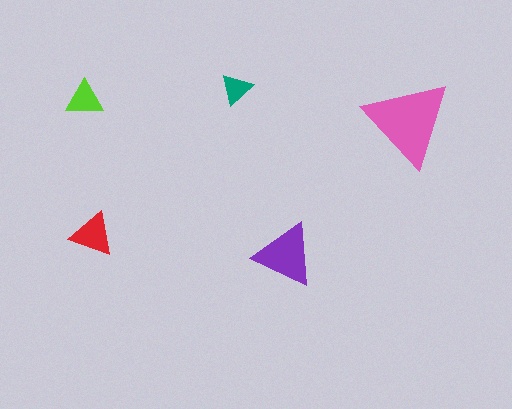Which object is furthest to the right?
The pink triangle is rightmost.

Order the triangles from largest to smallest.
the pink one, the purple one, the red one, the lime one, the teal one.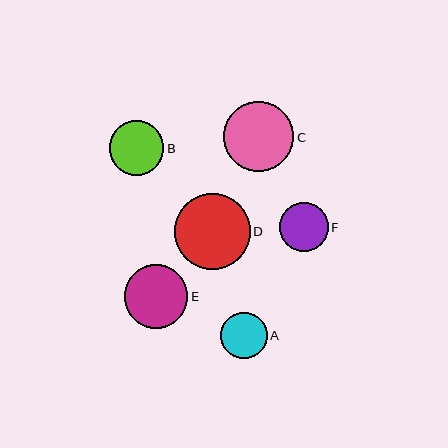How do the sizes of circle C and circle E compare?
Circle C and circle E are approximately the same size.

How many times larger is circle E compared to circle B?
Circle E is approximately 1.2 times the size of circle B.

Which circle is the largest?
Circle D is the largest with a size of approximately 76 pixels.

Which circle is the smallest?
Circle A is the smallest with a size of approximately 47 pixels.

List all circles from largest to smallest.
From largest to smallest: D, C, E, B, F, A.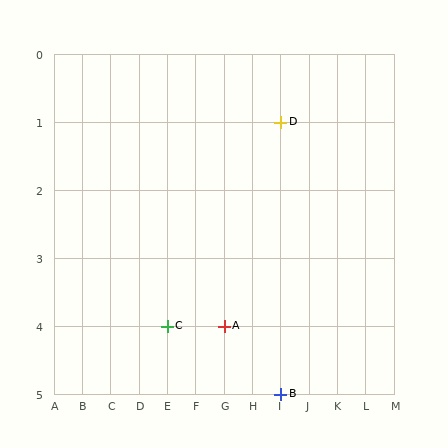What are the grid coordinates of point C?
Point C is at grid coordinates (E, 4).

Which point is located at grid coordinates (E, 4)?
Point C is at (E, 4).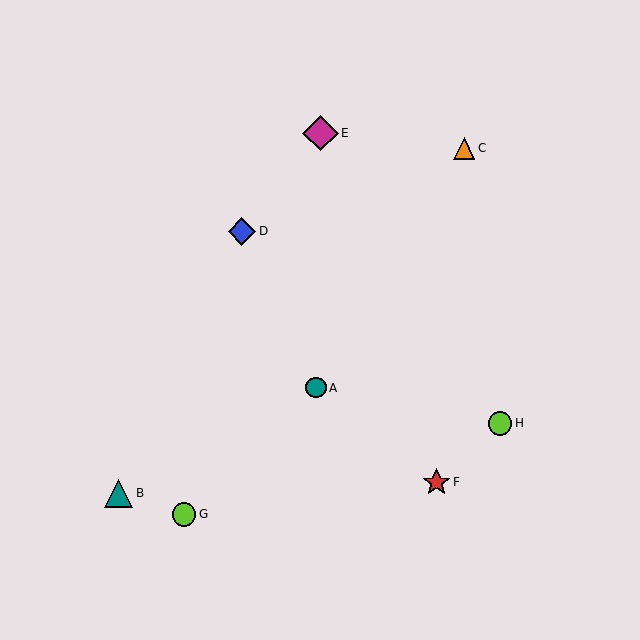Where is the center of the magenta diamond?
The center of the magenta diamond is at (320, 133).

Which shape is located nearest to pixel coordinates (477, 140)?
The orange triangle (labeled C) at (464, 148) is nearest to that location.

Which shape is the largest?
The magenta diamond (labeled E) is the largest.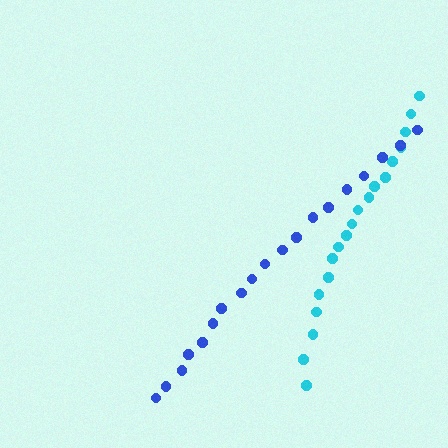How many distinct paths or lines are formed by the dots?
There are 2 distinct paths.